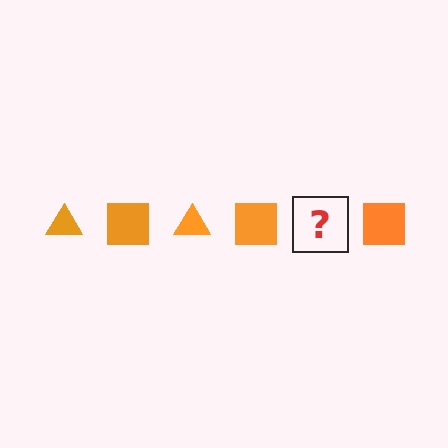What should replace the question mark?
The question mark should be replaced with an orange triangle.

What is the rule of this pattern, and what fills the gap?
The rule is that the pattern cycles through triangle, square shapes in orange. The gap should be filled with an orange triangle.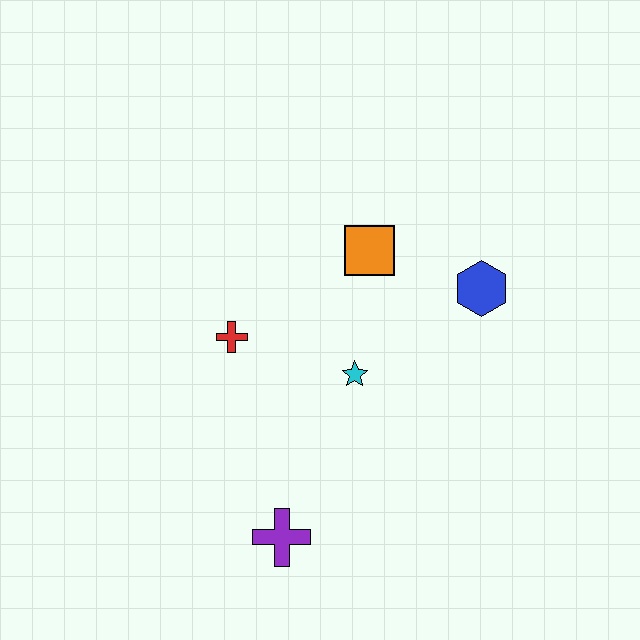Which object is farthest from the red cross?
The blue hexagon is farthest from the red cross.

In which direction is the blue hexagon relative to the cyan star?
The blue hexagon is to the right of the cyan star.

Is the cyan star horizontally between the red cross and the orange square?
Yes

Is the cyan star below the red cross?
Yes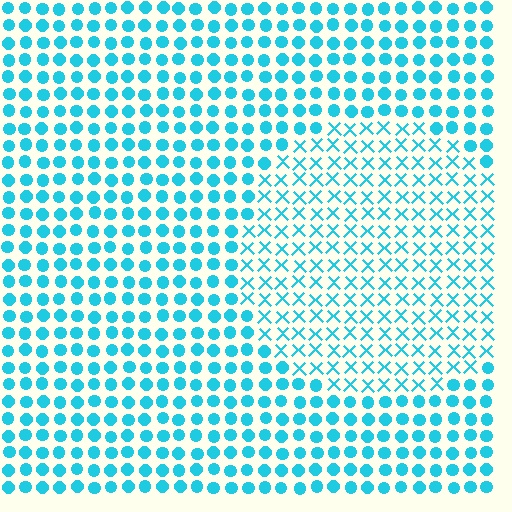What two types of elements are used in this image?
The image uses X marks inside the circle region and circles outside it.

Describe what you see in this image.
The image is filled with small cyan elements arranged in a uniform grid. A circle-shaped region contains X marks, while the surrounding area contains circles. The boundary is defined purely by the change in element shape.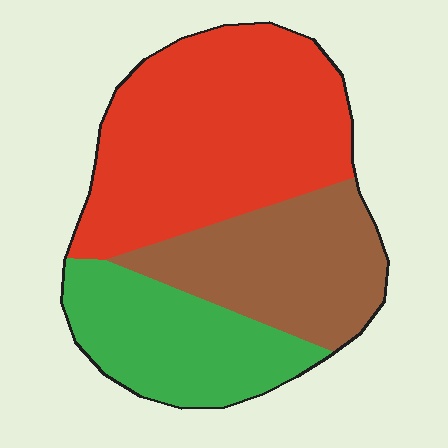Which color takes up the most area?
Red, at roughly 50%.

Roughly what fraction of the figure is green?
Green takes up less than a quarter of the figure.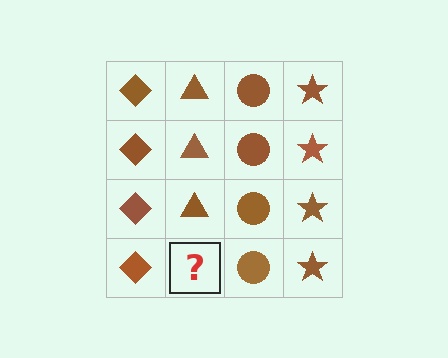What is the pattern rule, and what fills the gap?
The rule is that each column has a consistent shape. The gap should be filled with a brown triangle.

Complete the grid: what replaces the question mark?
The question mark should be replaced with a brown triangle.